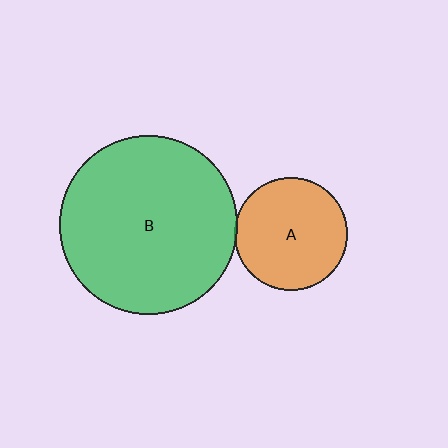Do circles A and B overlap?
Yes.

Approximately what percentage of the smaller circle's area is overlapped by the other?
Approximately 5%.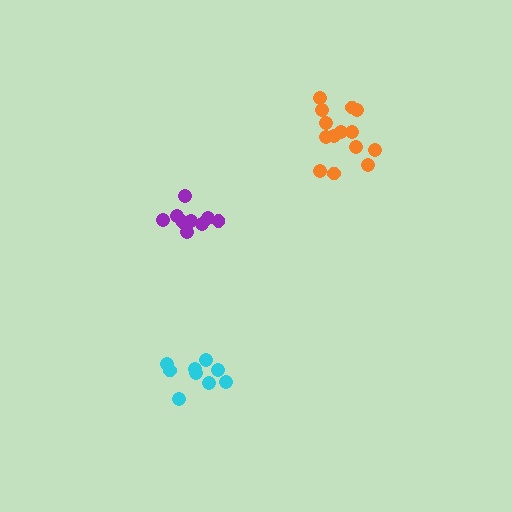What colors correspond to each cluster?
The clusters are colored: cyan, purple, orange.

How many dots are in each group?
Group 1: 9 dots, Group 2: 9 dots, Group 3: 14 dots (32 total).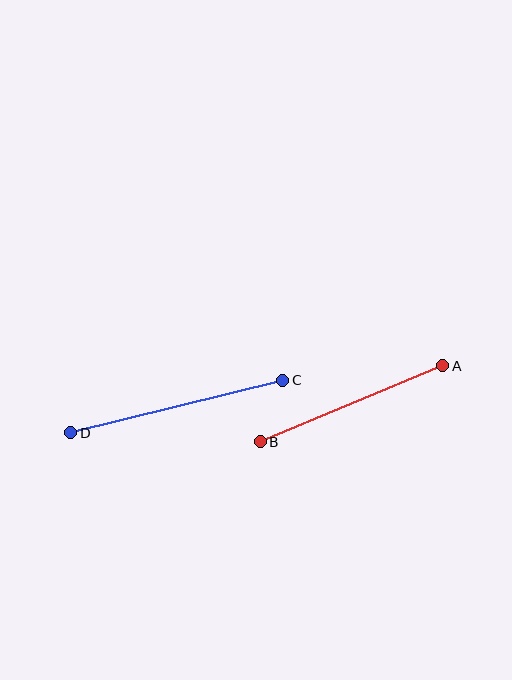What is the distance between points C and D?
The distance is approximately 218 pixels.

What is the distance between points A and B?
The distance is approximately 197 pixels.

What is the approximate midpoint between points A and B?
The midpoint is at approximately (352, 404) pixels.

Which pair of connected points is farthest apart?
Points C and D are farthest apart.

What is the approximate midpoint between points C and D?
The midpoint is at approximately (177, 406) pixels.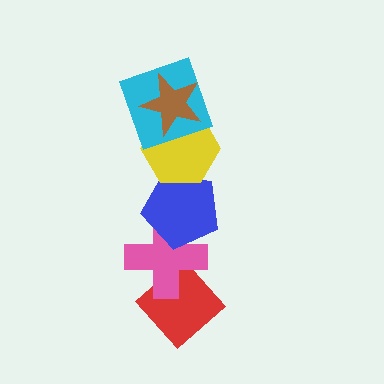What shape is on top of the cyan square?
The brown star is on top of the cyan square.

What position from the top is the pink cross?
The pink cross is 5th from the top.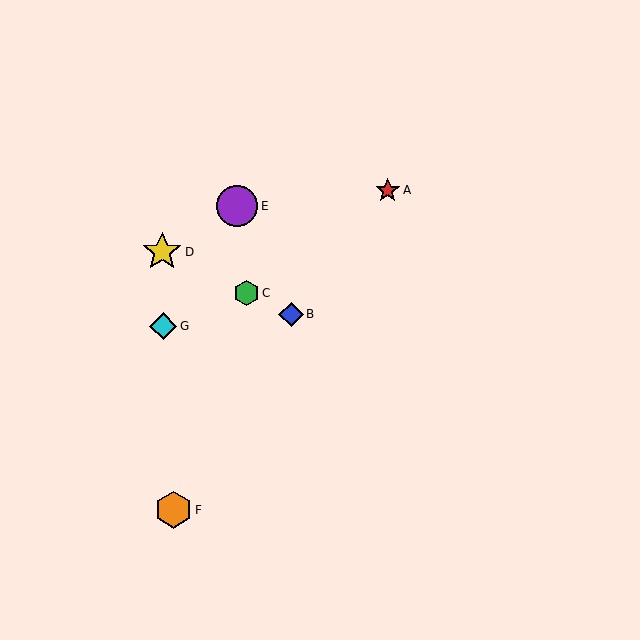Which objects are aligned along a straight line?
Objects B, C, D are aligned along a straight line.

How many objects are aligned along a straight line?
3 objects (B, C, D) are aligned along a straight line.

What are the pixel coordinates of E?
Object E is at (237, 206).